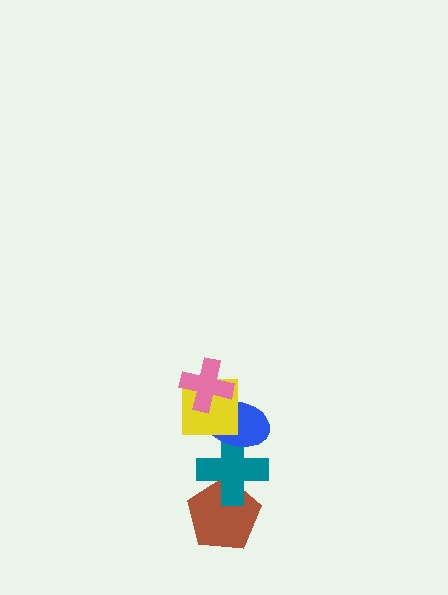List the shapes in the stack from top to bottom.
From top to bottom: the pink cross, the yellow square, the blue ellipse, the teal cross, the brown pentagon.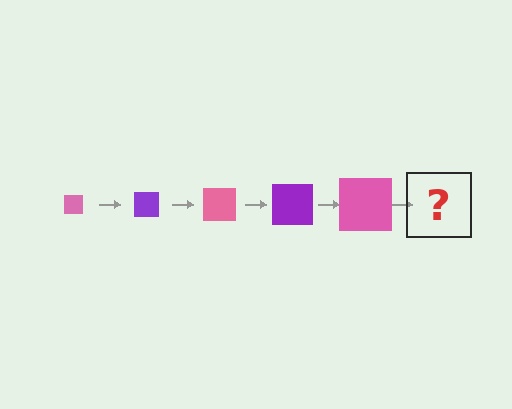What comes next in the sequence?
The next element should be a purple square, larger than the previous one.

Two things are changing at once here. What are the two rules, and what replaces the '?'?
The two rules are that the square grows larger each step and the color cycles through pink and purple. The '?' should be a purple square, larger than the previous one.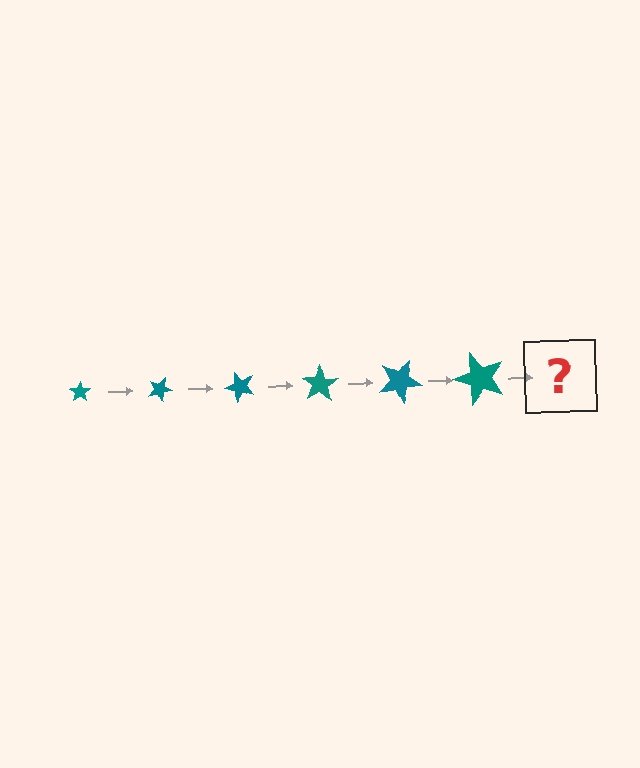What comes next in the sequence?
The next element should be a star, larger than the previous one and rotated 150 degrees from the start.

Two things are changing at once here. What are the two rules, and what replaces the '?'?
The two rules are that the star grows larger each step and it rotates 25 degrees each step. The '?' should be a star, larger than the previous one and rotated 150 degrees from the start.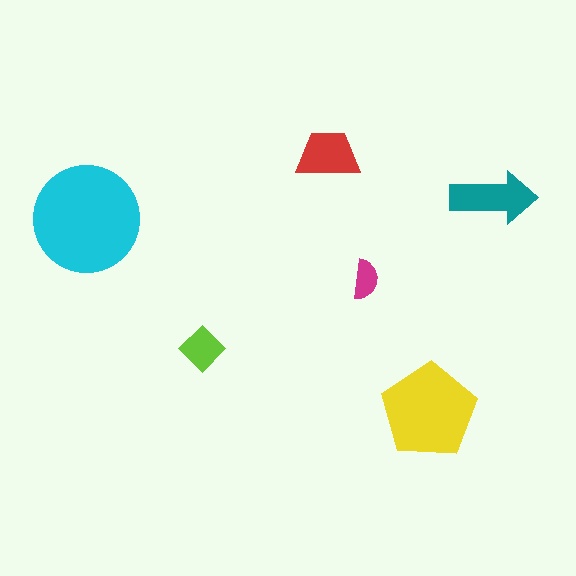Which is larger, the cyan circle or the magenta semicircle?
The cyan circle.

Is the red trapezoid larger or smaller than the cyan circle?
Smaller.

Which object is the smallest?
The magenta semicircle.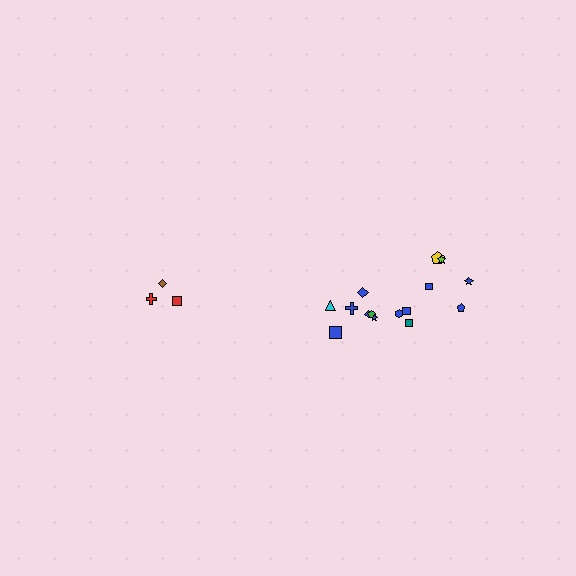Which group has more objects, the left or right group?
The right group.